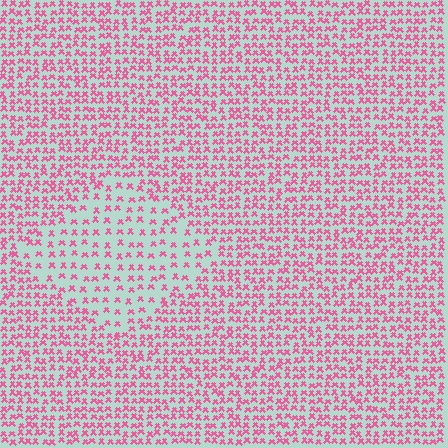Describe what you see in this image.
The image contains small pink elements arranged at two different densities. A diamond-shaped region is visible where the elements are less densely packed than the surrounding area.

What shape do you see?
I see a diamond.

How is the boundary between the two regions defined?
The boundary is defined by a change in element density (approximately 2.0x ratio). All elements are the same color, size, and shape.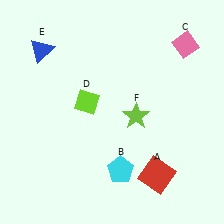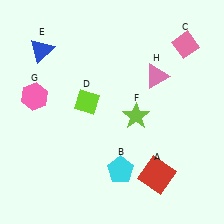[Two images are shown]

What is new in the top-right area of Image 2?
A pink triangle (H) was added in the top-right area of Image 2.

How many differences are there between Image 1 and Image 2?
There are 2 differences between the two images.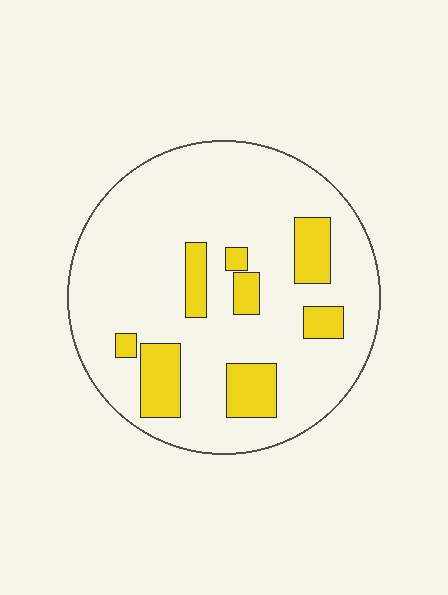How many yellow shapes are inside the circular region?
8.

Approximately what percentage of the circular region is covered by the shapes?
Approximately 20%.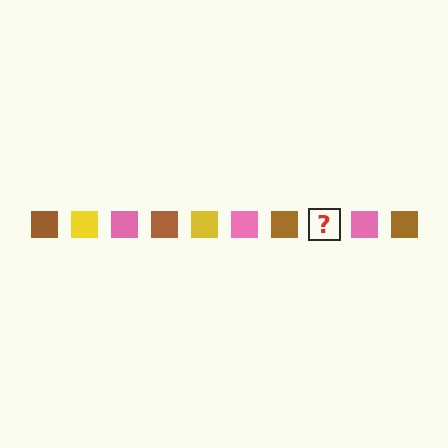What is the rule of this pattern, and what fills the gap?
The rule is that the pattern cycles through brown, yellow, pink squares. The gap should be filled with a yellow square.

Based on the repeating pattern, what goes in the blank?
The blank should be a yellow square.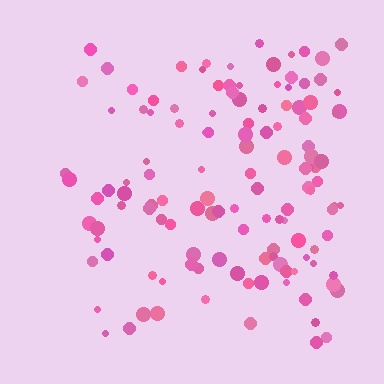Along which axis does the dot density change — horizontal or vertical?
Horizontal.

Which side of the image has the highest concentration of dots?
The right.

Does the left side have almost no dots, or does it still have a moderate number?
Still a moderate number, just noticeably fewer than the right.